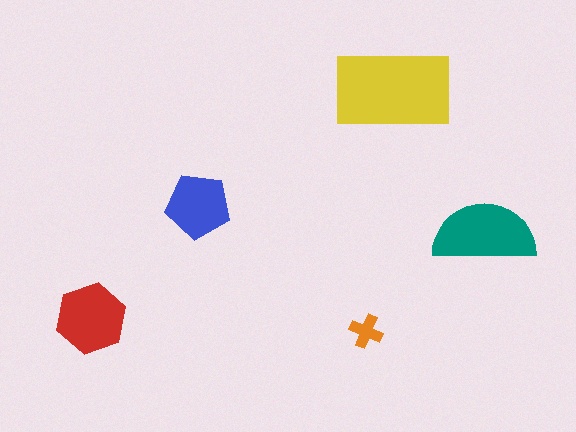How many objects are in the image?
There are 5 objects in the image.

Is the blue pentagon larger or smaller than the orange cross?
Larger.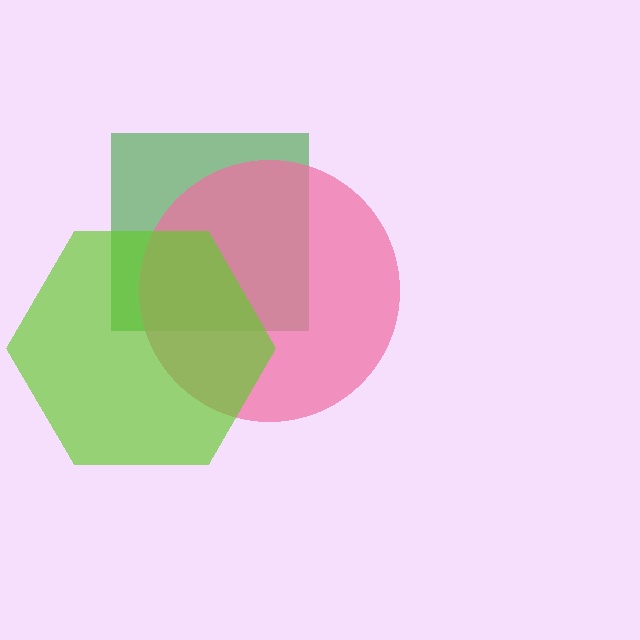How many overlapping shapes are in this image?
There are 3 overlapping shapes in the image.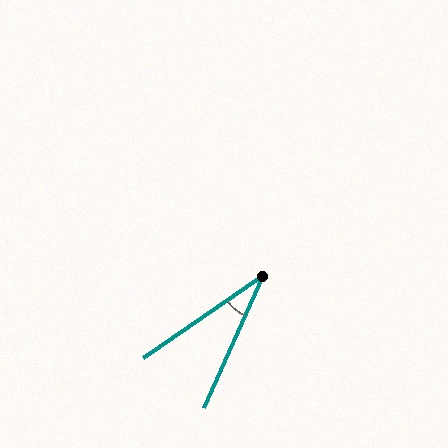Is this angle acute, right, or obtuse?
It is acute.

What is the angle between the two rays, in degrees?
Approximately 32 degrees.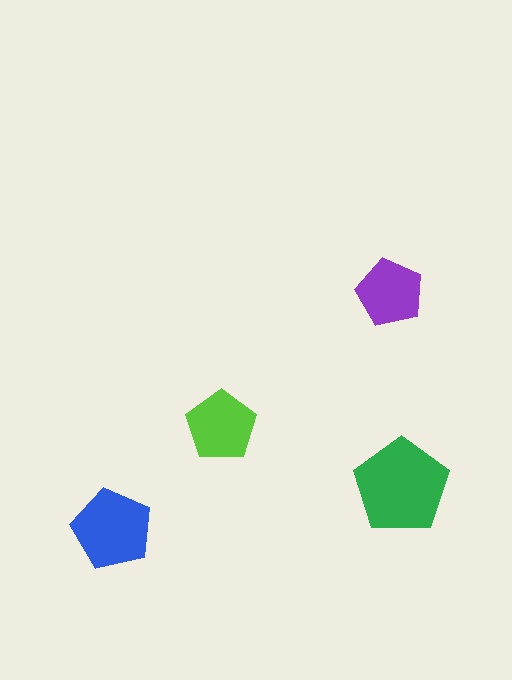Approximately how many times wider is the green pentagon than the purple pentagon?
About 1.5 times wider.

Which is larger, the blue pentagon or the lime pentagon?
The blue one.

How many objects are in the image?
There are 4 objects in the image.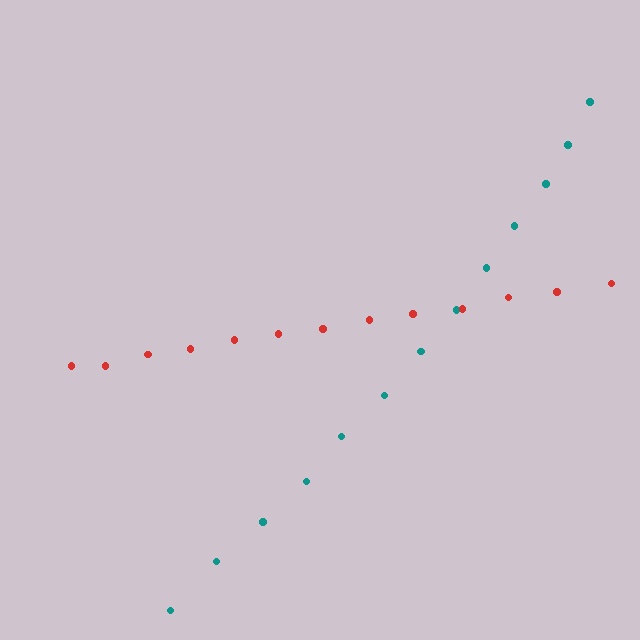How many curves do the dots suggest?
There are 2 distinct paths.